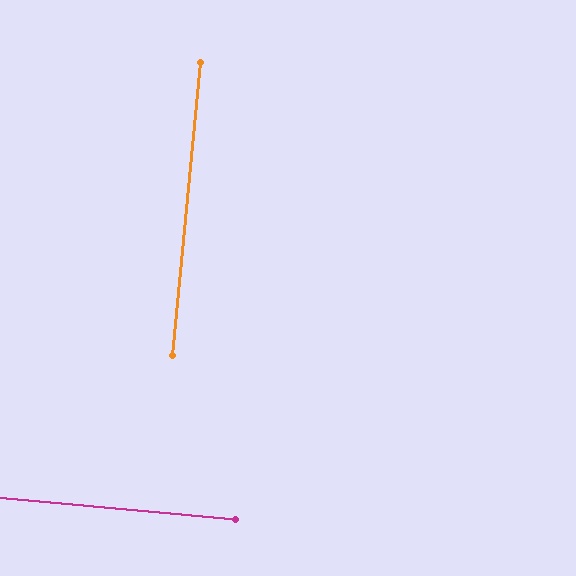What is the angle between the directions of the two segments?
Approximately 90 degrees.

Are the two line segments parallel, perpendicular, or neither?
Perpendicular — they meet at approximately 90°.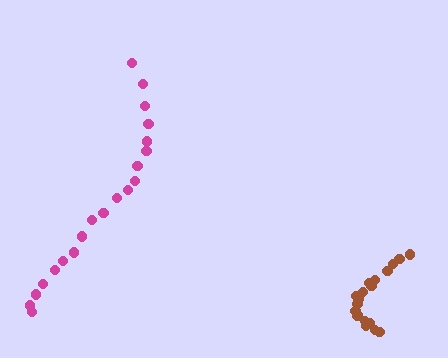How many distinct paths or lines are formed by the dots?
There are 2 distinct paths.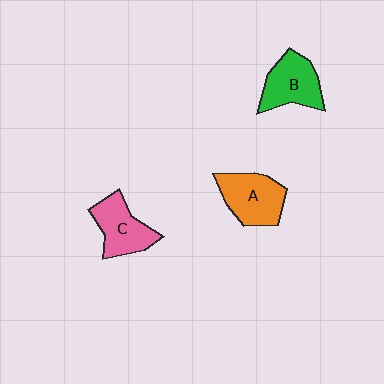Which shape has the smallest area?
Shape C (pink).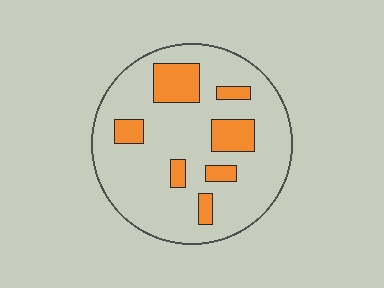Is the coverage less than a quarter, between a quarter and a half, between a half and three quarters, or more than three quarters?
Less than a quarter.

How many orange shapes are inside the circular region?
7.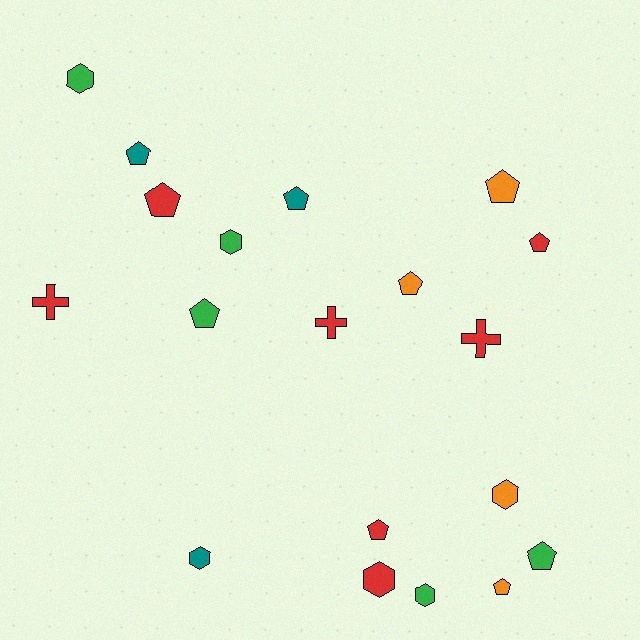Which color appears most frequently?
Red, with 7 objects.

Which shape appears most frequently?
Pentagon, with 10 objects.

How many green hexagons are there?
There are 3 green hexagons.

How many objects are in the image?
There are 19 objects.